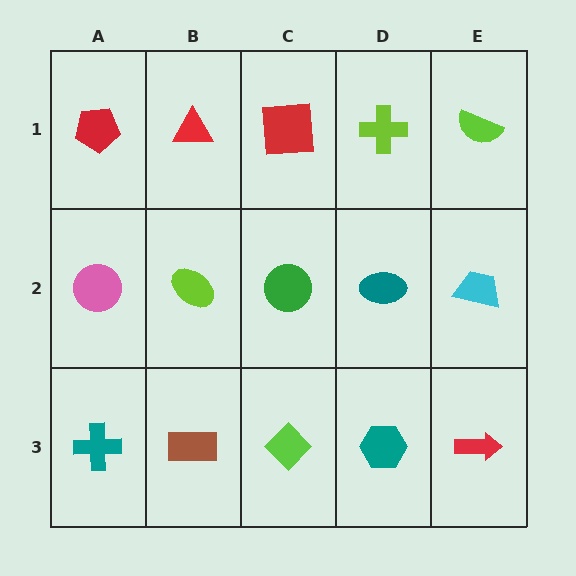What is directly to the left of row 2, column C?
A lime ellipse.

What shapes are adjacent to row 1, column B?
A lime ellipse (row 2, column B), a red pentagon (row 1, column A), a red square (row 1, column C).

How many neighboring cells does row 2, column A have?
3.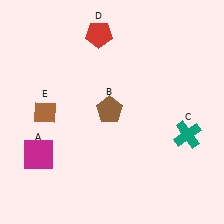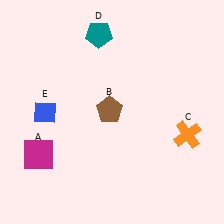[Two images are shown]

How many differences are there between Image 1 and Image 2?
There are 3 differences between the two images.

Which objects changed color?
C changed from teal to orange. D changed from red to teal. E changed from brown to blue.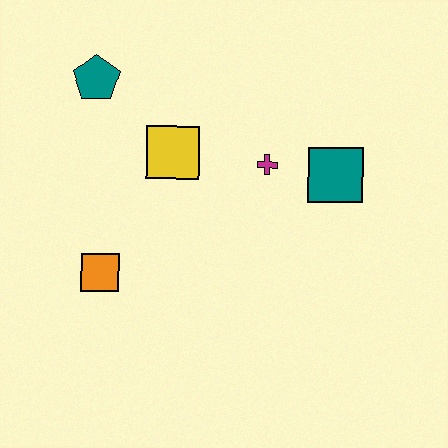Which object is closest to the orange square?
The yellow square is closest to the orange square.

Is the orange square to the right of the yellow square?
No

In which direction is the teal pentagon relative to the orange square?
The teal pentagon is above the orange square.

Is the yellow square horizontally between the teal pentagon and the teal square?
Yes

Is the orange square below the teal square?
Yes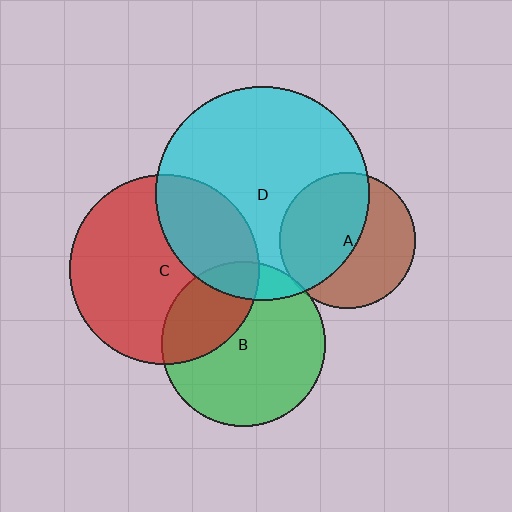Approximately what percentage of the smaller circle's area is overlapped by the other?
Approximately 15%.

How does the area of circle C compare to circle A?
Approximately 2.0 times.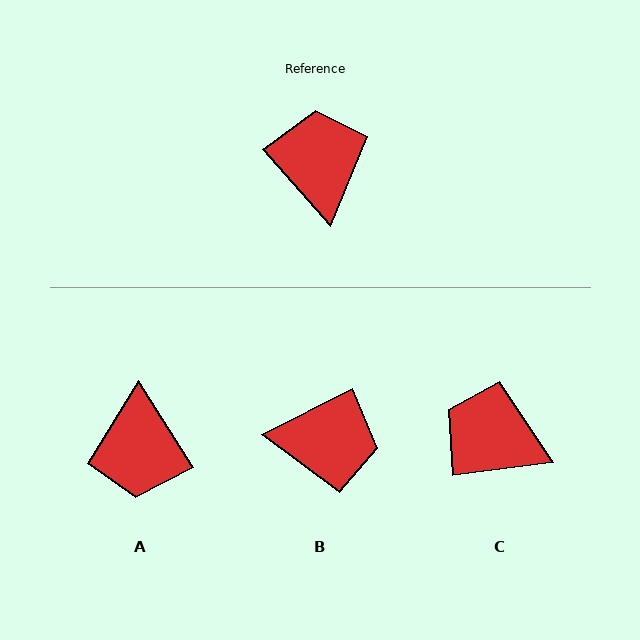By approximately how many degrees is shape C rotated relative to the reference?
Approximately 56 degrees counter-clockwise.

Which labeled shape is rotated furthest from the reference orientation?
A, about 170 degrees away.